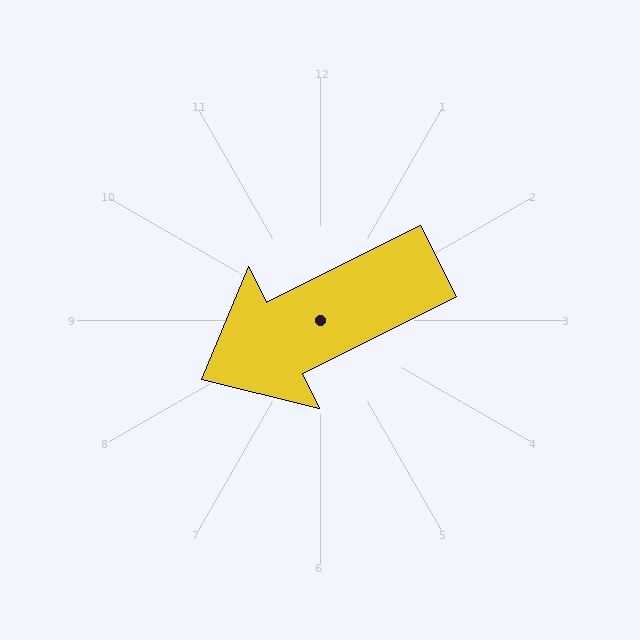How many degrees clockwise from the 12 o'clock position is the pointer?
Approximately 244 degrees.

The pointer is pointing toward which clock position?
Roughly 8 o'clock.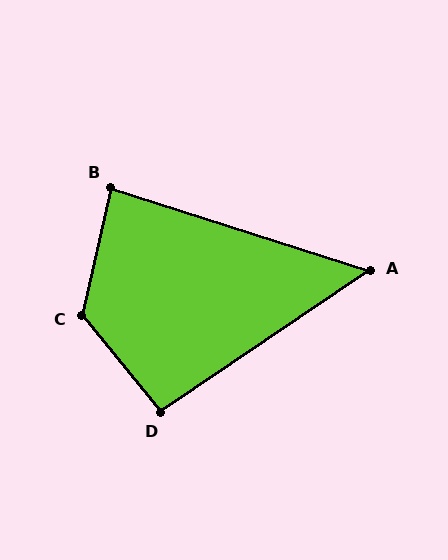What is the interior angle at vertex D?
Approximately 95 degrees (approximately right).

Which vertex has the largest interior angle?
C, at approximately 128 degrees.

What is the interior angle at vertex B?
Approximately 85 degrees (approximately right).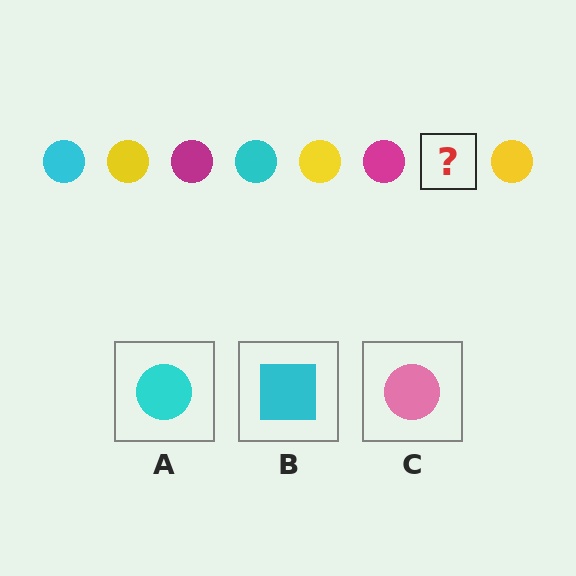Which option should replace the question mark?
Option A.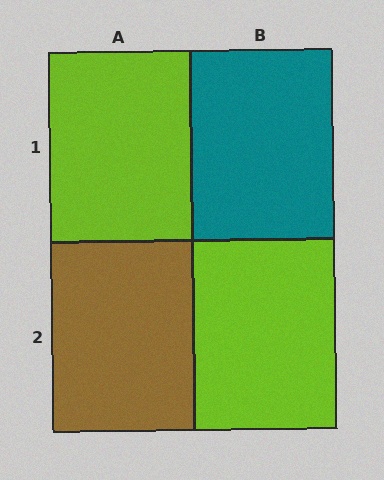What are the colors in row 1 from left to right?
Lime, teal.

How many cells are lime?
2 cells are lime.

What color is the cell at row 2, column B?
Lime.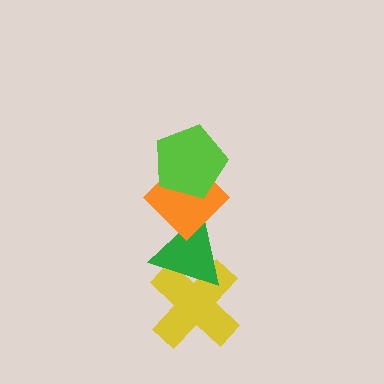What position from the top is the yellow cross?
The yellow cross is 4th from the top.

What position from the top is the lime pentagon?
The lime pentagon is 1st from the top.